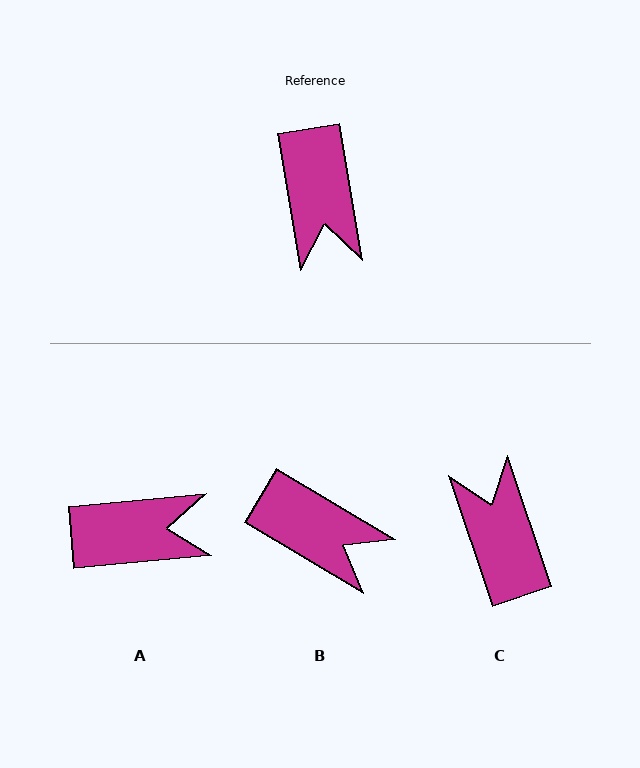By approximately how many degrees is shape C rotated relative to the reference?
Approximately 171 degrees clockwise.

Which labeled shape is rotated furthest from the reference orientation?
C, about 171 degrees away.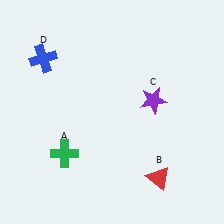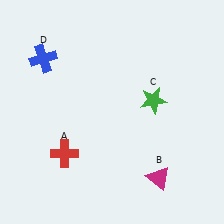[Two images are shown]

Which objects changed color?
A changed from green to red. B changed from red to magenta. C changed from purple to green.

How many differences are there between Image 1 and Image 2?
There are 3 differences between the two images.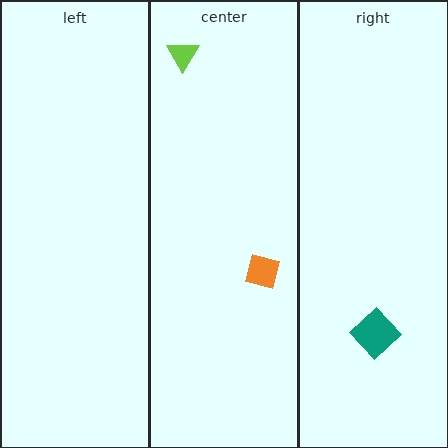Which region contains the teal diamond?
The right region.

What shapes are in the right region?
The teal diamond.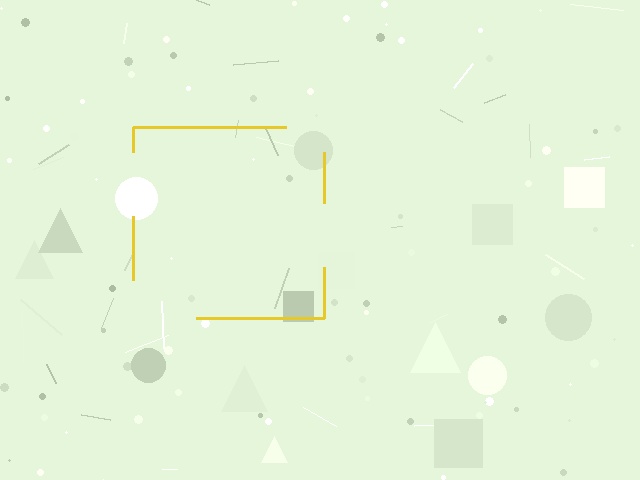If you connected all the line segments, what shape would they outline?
They would outline a square.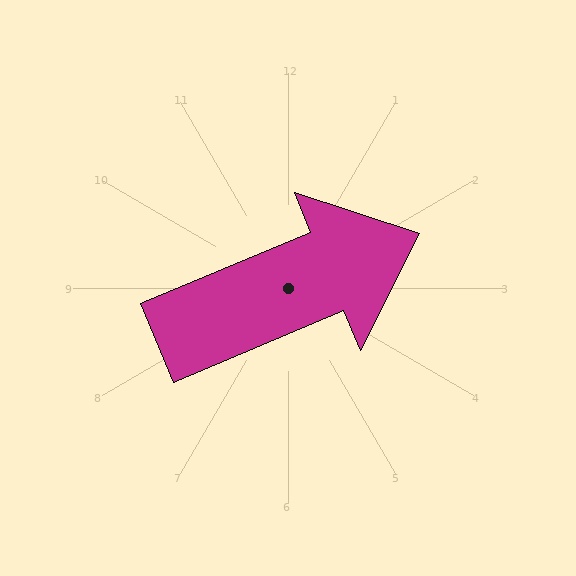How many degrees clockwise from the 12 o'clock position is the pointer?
Approximately 67 degrees.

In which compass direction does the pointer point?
Northeast.